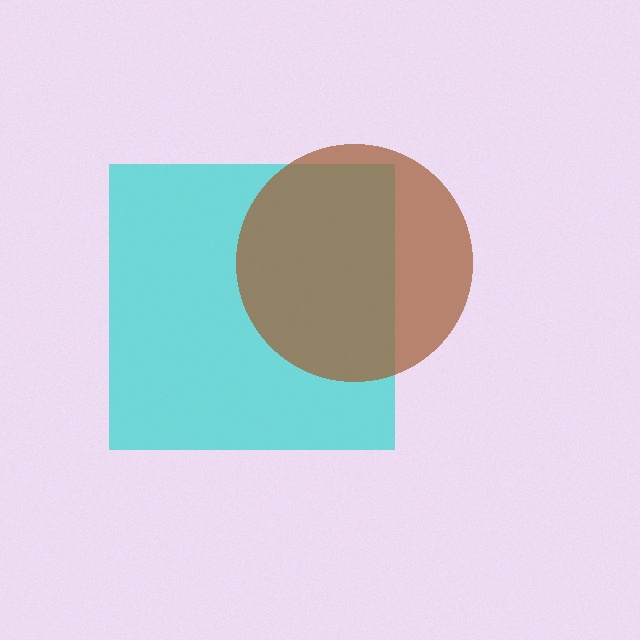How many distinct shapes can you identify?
There are 2 distinct shapes: a cyan square, a brown circle.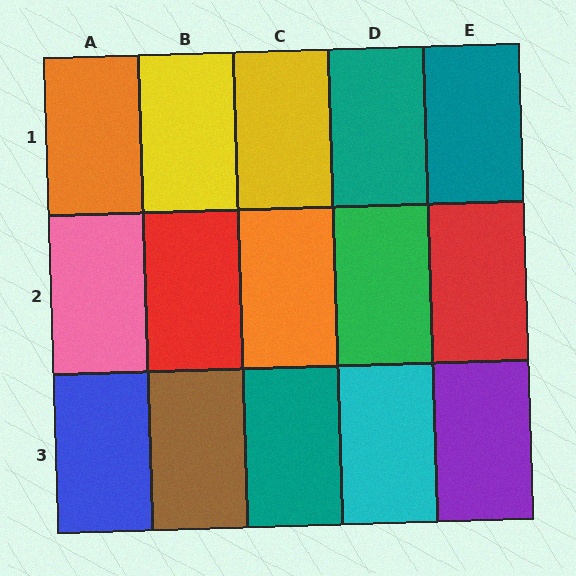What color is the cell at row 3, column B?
Brown.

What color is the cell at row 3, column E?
Purple.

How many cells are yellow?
2 cells are yellow.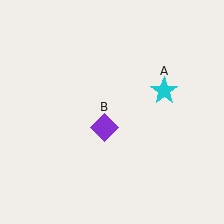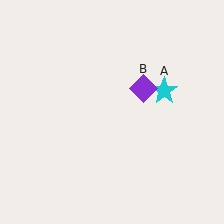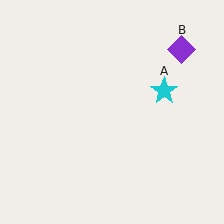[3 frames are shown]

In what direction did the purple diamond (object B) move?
The purple diamond (object B) moved up and to the right.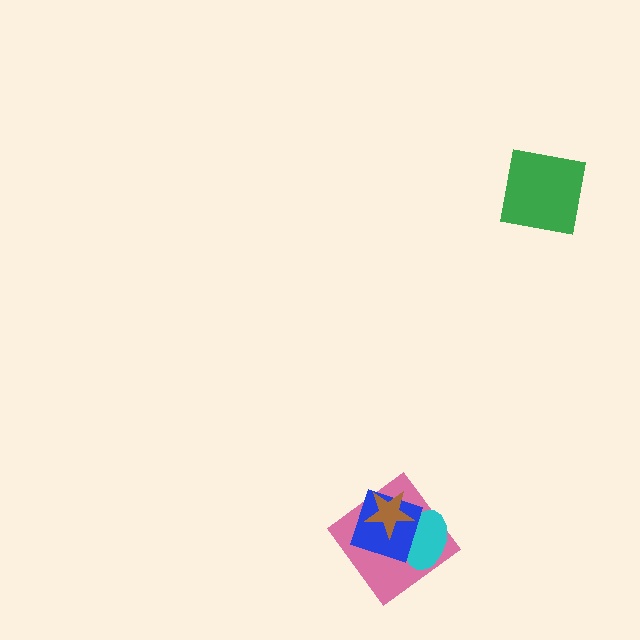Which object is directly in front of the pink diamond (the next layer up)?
The cyan ellipse is directly in front of the pink diamond.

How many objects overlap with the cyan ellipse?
3 objects overlap with the cyan ellipse.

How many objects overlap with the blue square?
3 objects overlap with the blue square.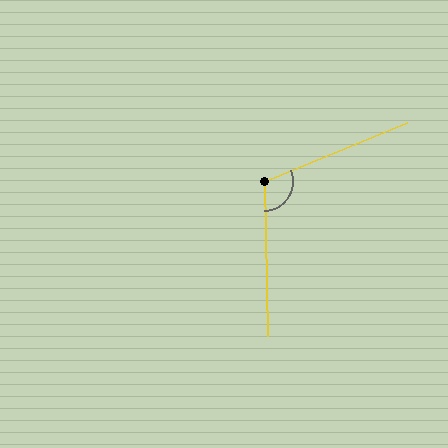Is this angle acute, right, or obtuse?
It is obtuse.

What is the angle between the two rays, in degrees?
Approximately 111 degrees.